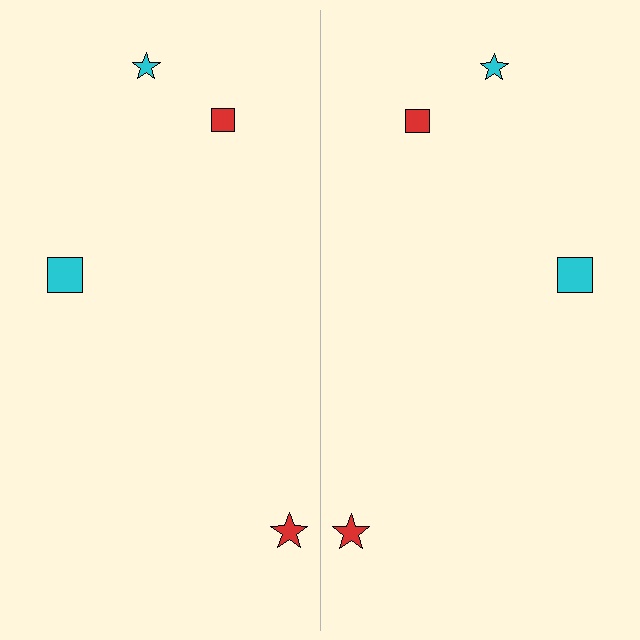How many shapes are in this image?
There are 8 shapes in this image.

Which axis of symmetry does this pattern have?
The pattern has a vertical axis of symmetry running through the center of the image.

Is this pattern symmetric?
Yes, this pattern has bilateral (reflection) symmetry.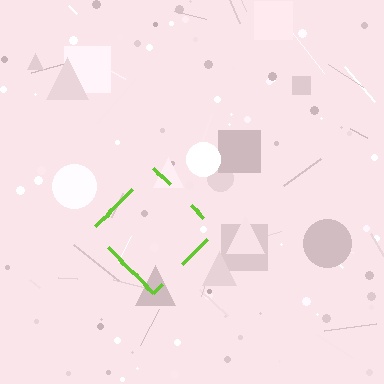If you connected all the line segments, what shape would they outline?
They would outline a diamond.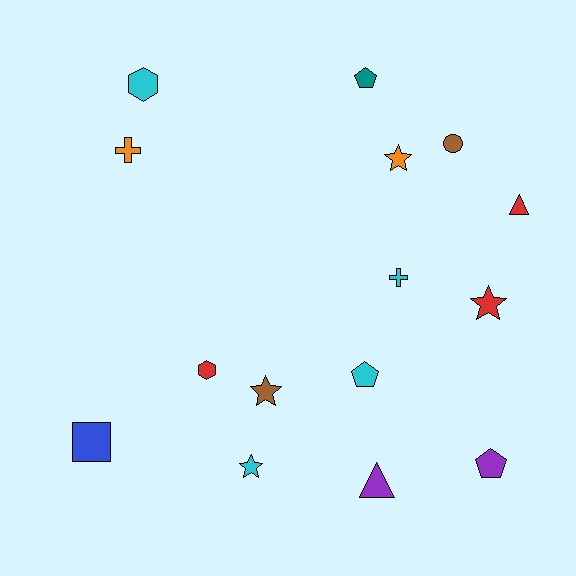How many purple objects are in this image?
There are 2 purple objects.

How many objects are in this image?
There are 15 objects.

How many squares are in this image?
There is 1 square.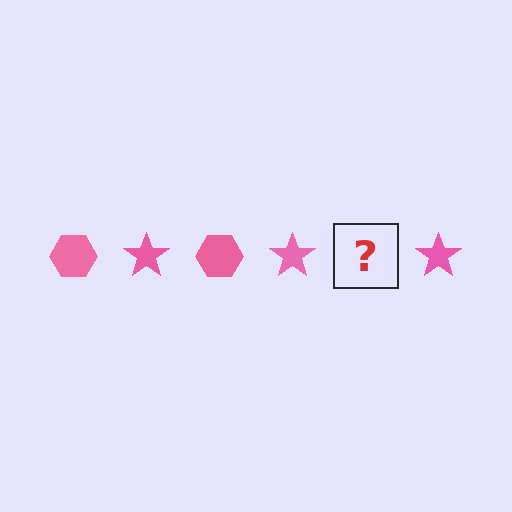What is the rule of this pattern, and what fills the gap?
The rule is that the pattern cycles through hexagon, star shapes in pink. The gap should be filled with a pink hexagon.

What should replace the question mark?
The question mark should be replaced with a pink hexagon.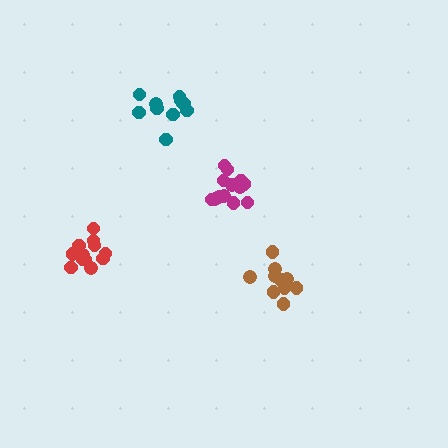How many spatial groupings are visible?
There are 4 spatial groupings.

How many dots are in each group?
Group 1: 11 dots, Group 2: 13 dots, Group 3: 12 dots, Group 4: 10 dots (46 total).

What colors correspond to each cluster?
The clusters are colored: teal, magenta, red, brown.